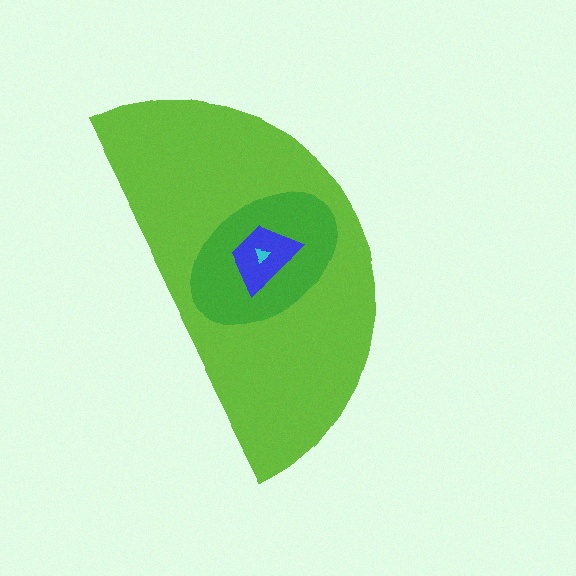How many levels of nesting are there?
4.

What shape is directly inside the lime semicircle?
The green ellipse.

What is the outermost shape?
The lime semicircle.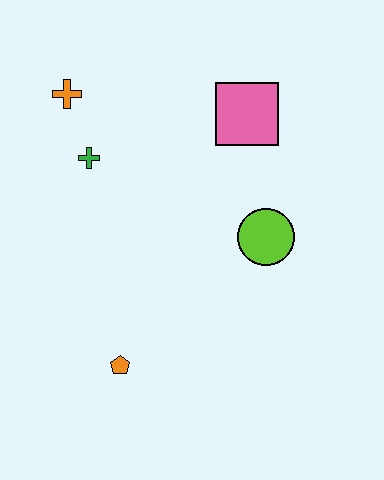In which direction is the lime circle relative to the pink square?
The lime circle is below the pink square.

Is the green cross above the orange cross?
No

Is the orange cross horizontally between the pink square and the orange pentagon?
No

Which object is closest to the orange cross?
The green cross is closest to the orange cross.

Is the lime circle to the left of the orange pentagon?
No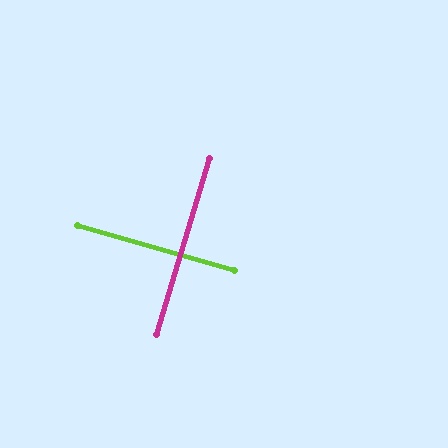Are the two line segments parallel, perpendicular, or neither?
Perpendicular — they meet at approximately 90°.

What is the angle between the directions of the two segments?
Approximately 90 degrees.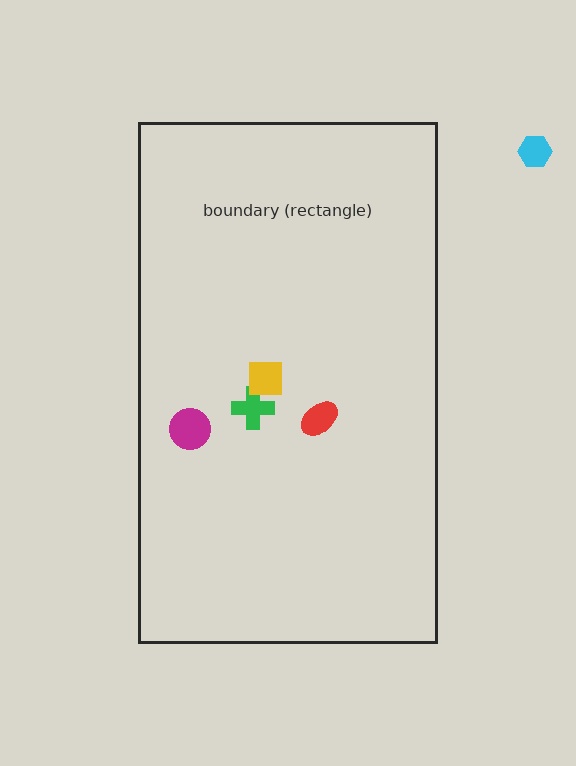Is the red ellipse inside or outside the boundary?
Inside.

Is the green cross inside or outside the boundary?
Inside.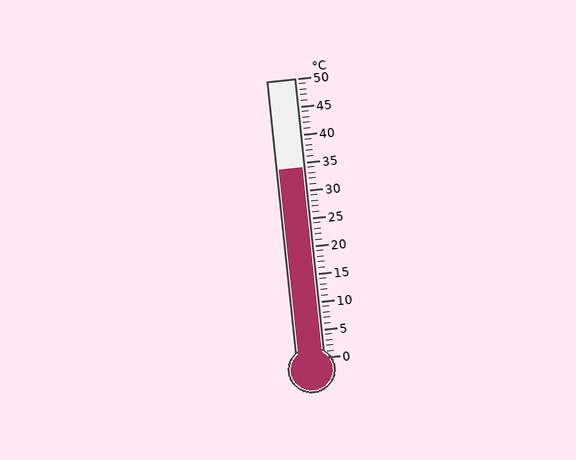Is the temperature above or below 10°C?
The temperature is above 10°C.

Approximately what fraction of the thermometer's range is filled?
The thermometer is filled to approximately 70% of its range.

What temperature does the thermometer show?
The thermometer shows approximately 34°C.